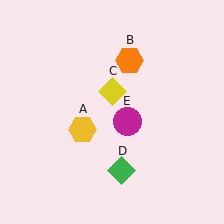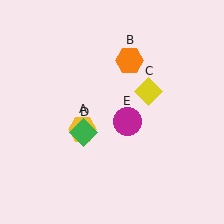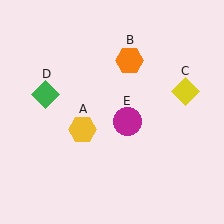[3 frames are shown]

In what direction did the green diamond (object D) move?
The green diamond (object D) moved up and to the left.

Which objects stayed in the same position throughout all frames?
Yellow hexagon (object A) and orange hexagon (object B) and magenta circle (object E) remained stationary.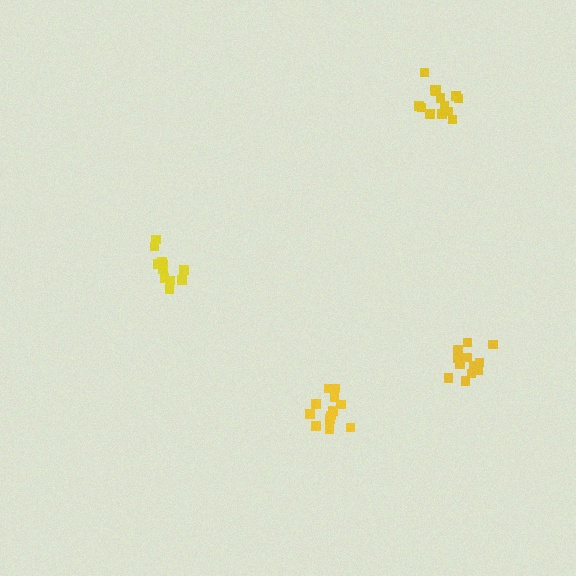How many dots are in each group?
Group 1: 11 dots, Group 2: 12 dots, Group 3: 14 dots, Group 4: 13 dots (50 total).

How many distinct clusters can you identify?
There are 4 distinct clusters.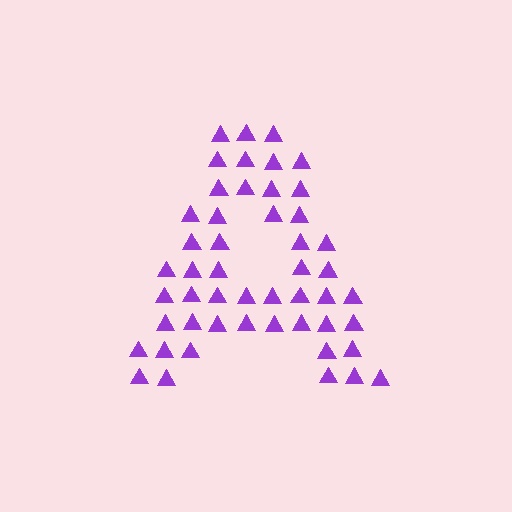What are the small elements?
The small elements are triangles.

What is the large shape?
The large shape is the letter A.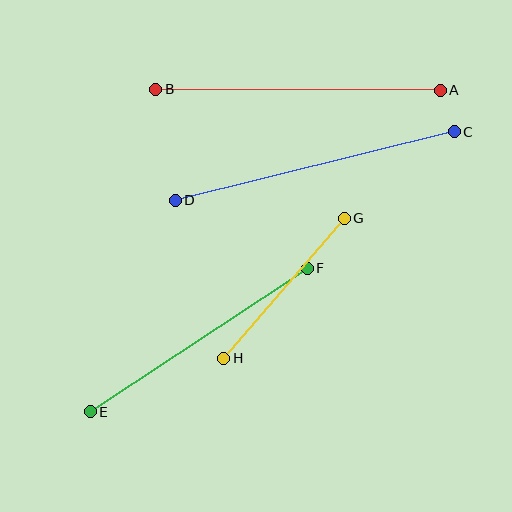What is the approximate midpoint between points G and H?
The midpoint is at approximately (284, 288) pixels.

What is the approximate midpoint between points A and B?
The midpoint is at approximately (298, 90) pixels.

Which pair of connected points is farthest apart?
Points C and D are farthest apart.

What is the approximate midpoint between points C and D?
The midpoint is at approximately (315, 166) pixels.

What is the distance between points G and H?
The distance is approximately 185 pixels.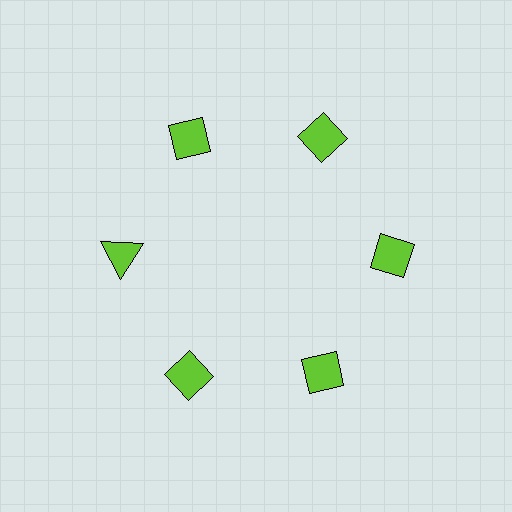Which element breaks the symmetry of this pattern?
The lime triangle at roughly the 9 o'clock position breaks the symmetry. All other shapes are lime diamonds.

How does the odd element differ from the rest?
It has a different shape: triangle instead of diamond.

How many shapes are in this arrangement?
There are 6 shapes arranged in a ring pattern.